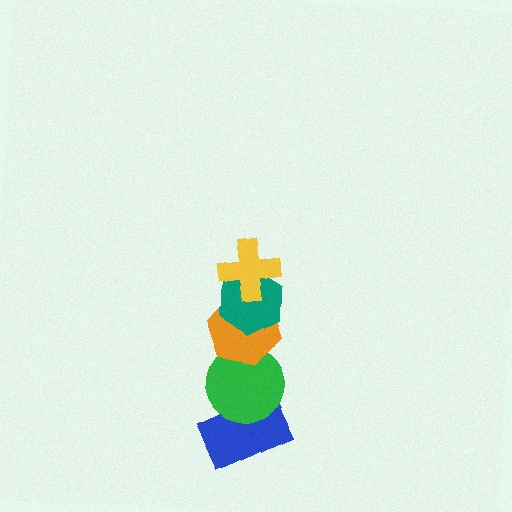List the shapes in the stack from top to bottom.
From top to bottom: the yellow cross, the teal hexagon, the orange hexagon, the green circle, the blue rectangle.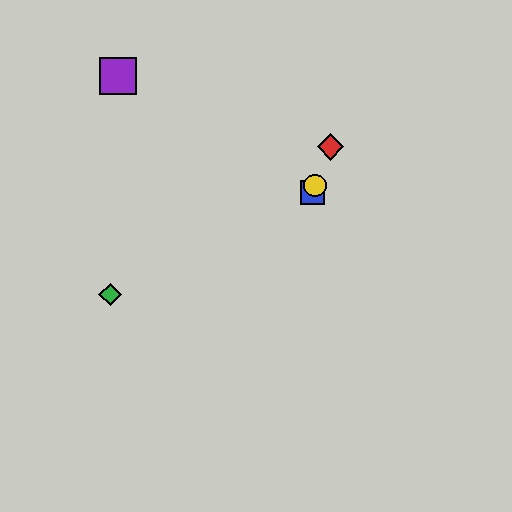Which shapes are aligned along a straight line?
The red diamond, the blue square, the yellow circle are aligned along a straight line.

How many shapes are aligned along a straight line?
3 shapes (the red diamond, the blue square, the yellow circle) are aligned along a straight line.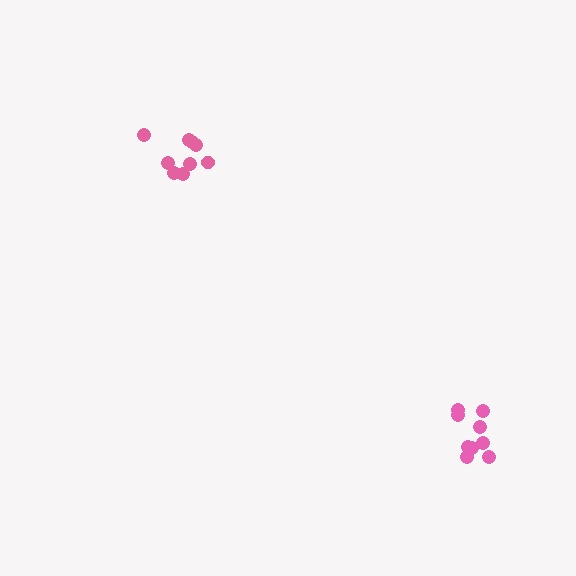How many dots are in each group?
Group 1: 9 dots, Group 2: 9 dots (18 total).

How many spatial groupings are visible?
There are 2 spatial groupings.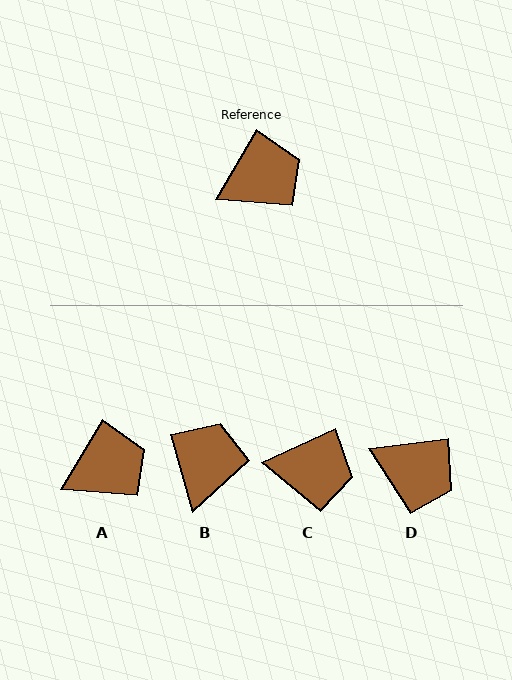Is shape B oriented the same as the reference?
No, it is off by about 47 degrees.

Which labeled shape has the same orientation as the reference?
A.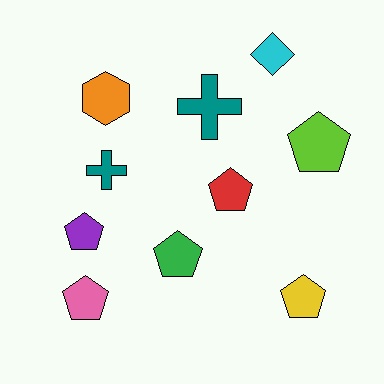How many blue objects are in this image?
There are no blue objects.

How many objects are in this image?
There are 10 objects.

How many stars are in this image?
There are no stars.